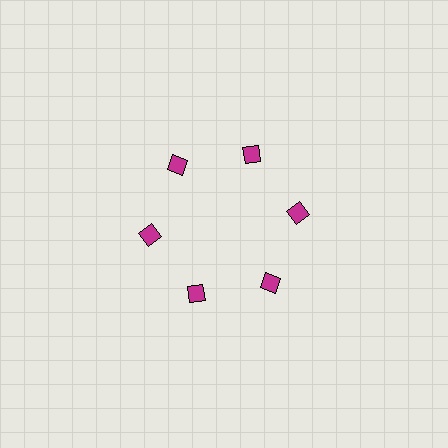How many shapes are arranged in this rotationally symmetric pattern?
There are 6 shapes, arranged in 6 groups of 1.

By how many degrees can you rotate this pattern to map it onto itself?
The pattern maps onto itself every 60 degrees of rotation.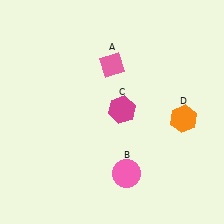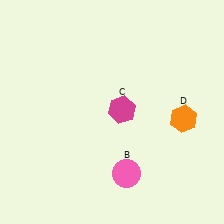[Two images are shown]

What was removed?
The pink diamond (A) was removed in Image 2.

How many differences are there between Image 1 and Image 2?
There is 1 difference between the two images.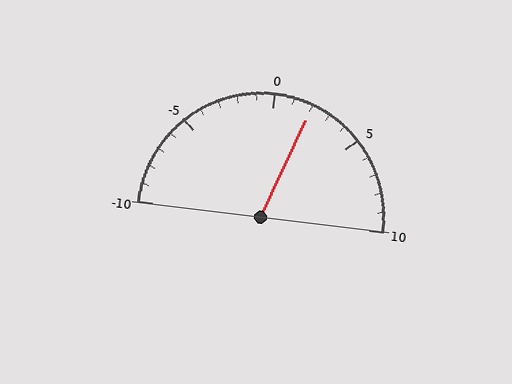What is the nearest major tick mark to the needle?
The nearest major tick mark is 0.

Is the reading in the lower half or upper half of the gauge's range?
The reading is in the upper half of the range (-10 to 10).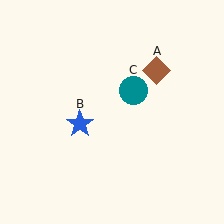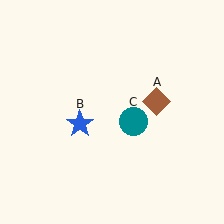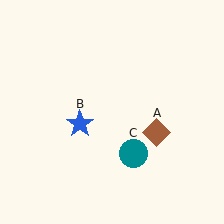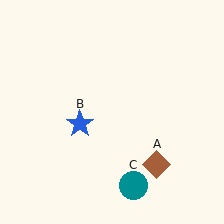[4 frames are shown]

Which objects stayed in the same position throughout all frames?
Blue star (object B) remained stationary.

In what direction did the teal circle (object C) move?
The teal circle (object C) moved down.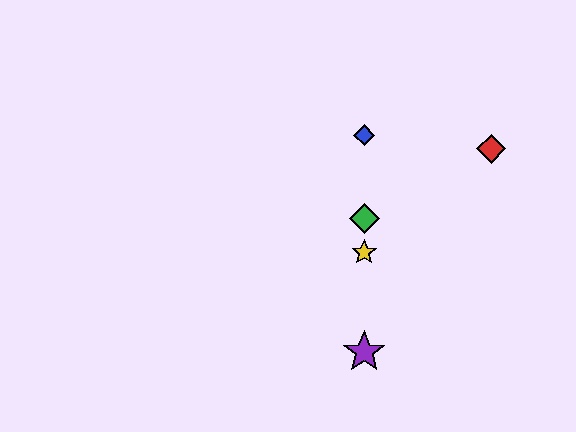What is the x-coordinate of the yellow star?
The yellow star is at x≈364.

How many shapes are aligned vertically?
4 shapes (the blue diamond, the green diamond, the yellow star, the purple star) are aligned vertically.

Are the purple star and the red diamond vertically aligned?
No, the purple star is at x≈364 and the red diamond is at x≈491.